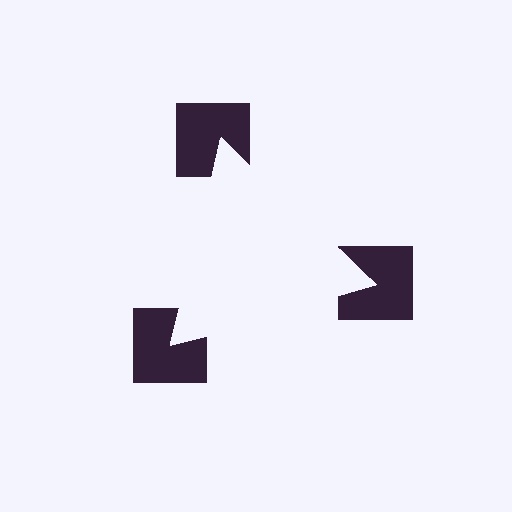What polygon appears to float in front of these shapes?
An illusory triangle — its edges are inferred from the aligned wedge cuts in the notched squares, not physically drawn.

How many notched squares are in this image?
There are 3 — one at each vertex of the illusory triangle.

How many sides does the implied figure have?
3 sides.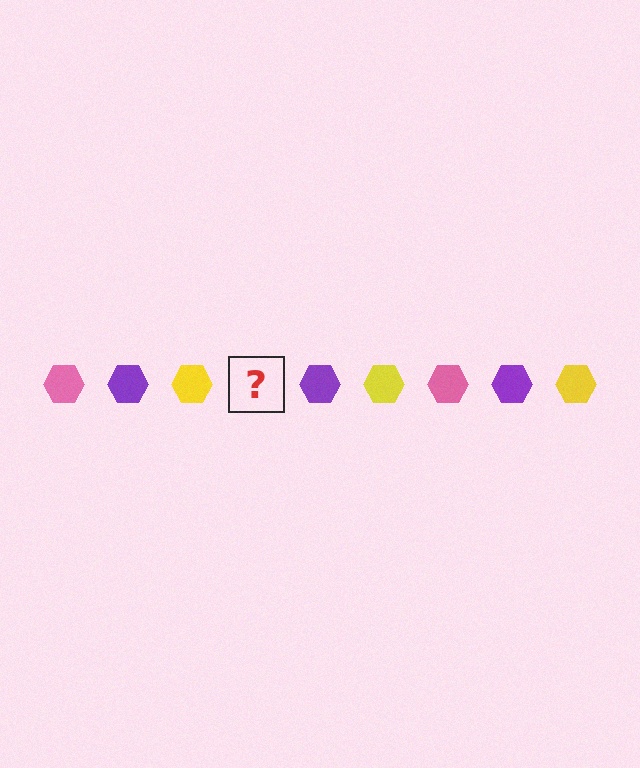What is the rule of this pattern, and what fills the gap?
The rule is that the pattern cycles through pink, purple, yellow hexagons. The gap should be filled with a pink hexagon.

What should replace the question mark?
The question mark should be replaced with a pink hexagon.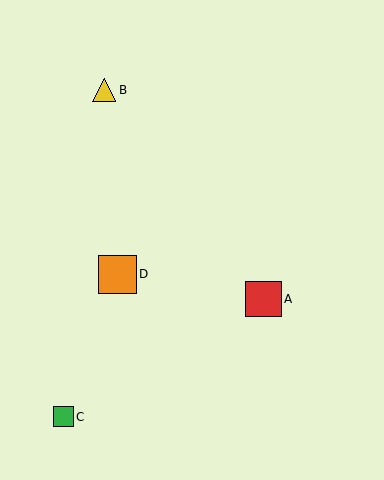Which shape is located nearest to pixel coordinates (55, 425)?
The green square (labeled C) at (63, 417) is nearest to that location.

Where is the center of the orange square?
The center of the orange square is at (117, 274).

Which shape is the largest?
The orange square (labeled D) is the largest.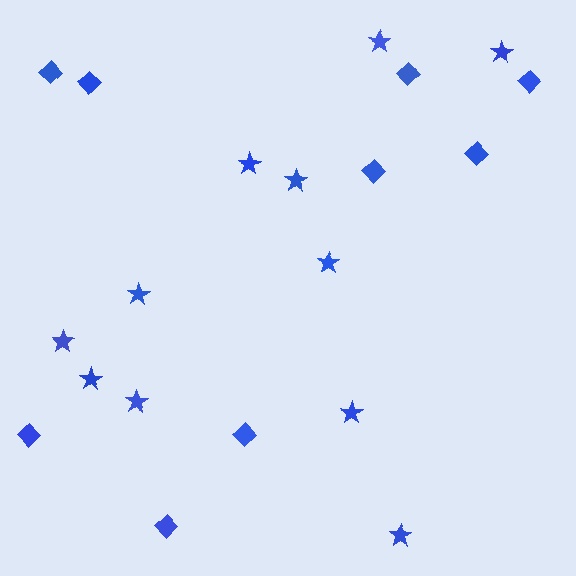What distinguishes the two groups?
There are 2 groups: one group of diamonds (9) and one group of stars (11).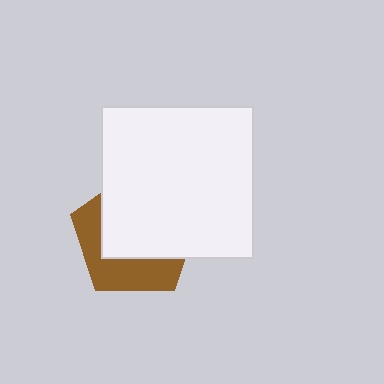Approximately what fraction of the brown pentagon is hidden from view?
Roughly 61% of the brown pentagon is hidden behind the white square.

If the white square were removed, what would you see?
You would see the complete brown pentagon.